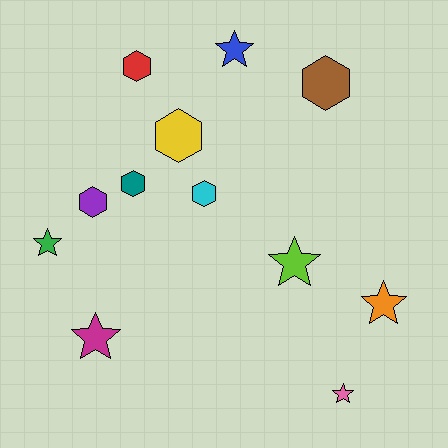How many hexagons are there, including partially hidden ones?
There are 6 hexagons.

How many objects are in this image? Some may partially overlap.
There are 12 objects.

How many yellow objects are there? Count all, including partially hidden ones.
There is 1 yellow object.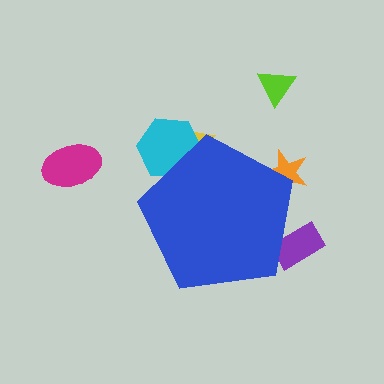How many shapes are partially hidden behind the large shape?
4 shapes are partially hidden.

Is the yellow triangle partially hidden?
Yes, the yellow triangle is partially hidden behind the blue pentagon.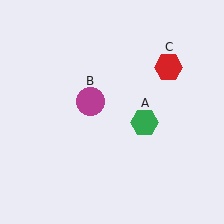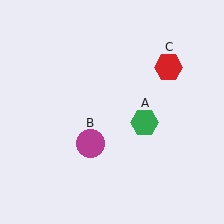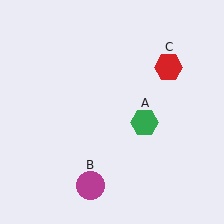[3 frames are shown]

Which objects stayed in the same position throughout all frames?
Green hexagon (object A) and red hexagon (object C) remained stationary.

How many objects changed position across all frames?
1 object changed position: magenta circle (object B).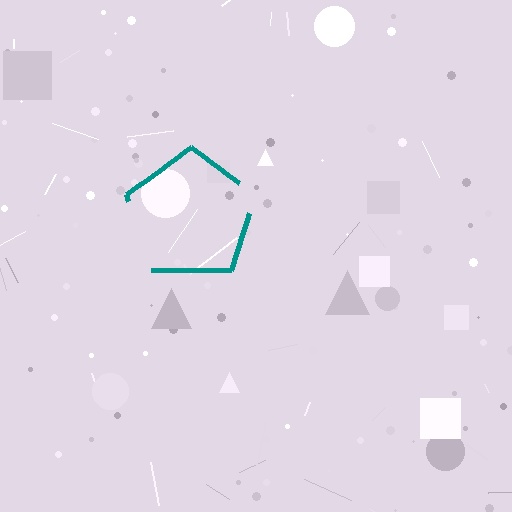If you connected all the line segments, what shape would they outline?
They would outline a pentagon.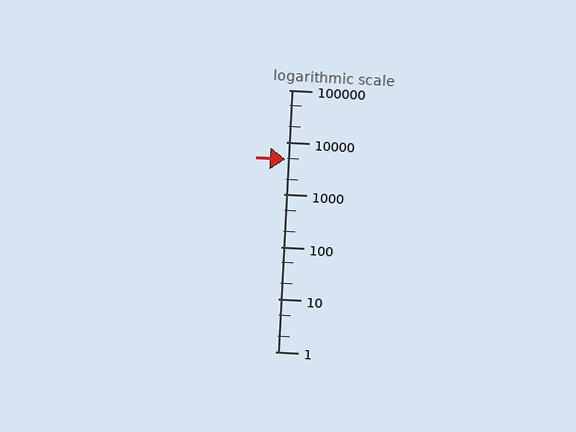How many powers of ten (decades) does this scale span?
The scale spans 5 decades, from 1 to 100000.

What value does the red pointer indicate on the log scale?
The pointer indicates approximately 4700.